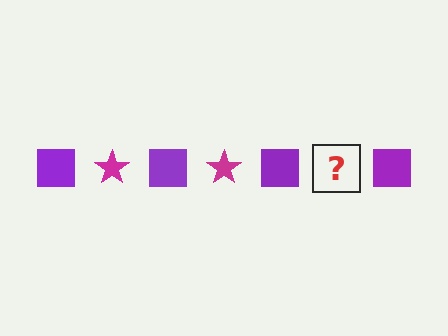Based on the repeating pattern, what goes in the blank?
The blank should be a magenta star.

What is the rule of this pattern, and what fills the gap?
The rule is that the pattern alternates between purple square and magenta star. The gap should be filled with a magenta star.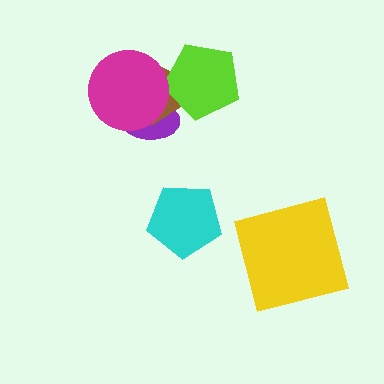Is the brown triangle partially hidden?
Yes, it is partially covered by another shape.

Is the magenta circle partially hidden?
No, no other shape covers it.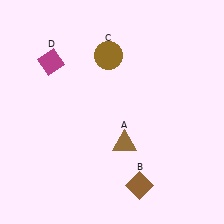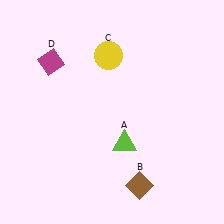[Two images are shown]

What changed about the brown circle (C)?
In Image 1, C is brown. In Image 2, it changed to yellow.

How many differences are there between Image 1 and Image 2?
There are 2 differences between the two images.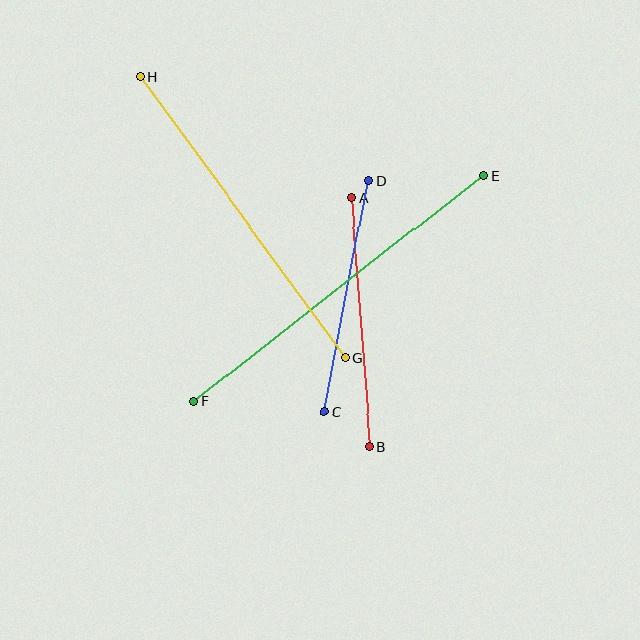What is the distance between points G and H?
The distance is approximately 347 pixels.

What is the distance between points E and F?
The distance is approximately 368 pixels.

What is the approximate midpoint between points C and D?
The midpoint is at approximately (346, 296) pixels.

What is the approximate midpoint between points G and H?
The midpoint is at approximately (243, 217) pixels.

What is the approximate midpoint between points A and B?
The midpoint is at approximately (361, 322) pixels.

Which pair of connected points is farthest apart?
Points E and F are farthest apart.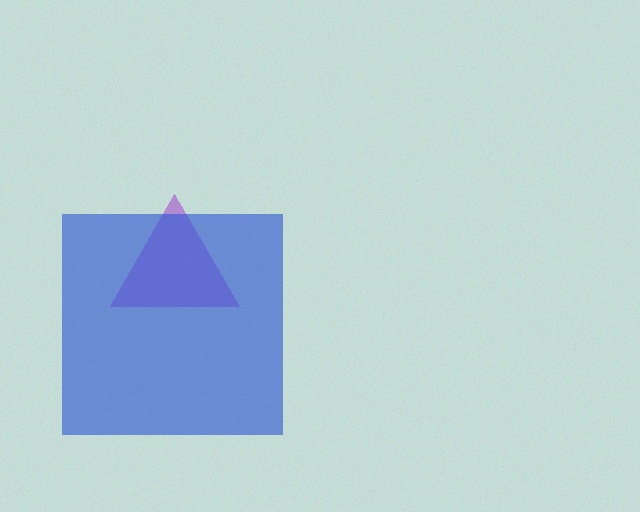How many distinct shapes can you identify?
There are 2 distinct shapes: a purple triangle, a blue square.